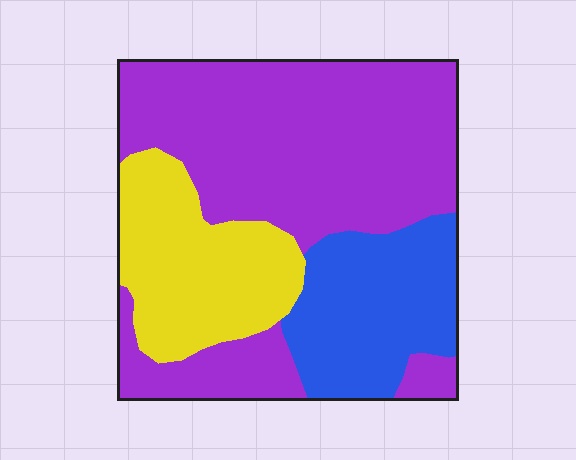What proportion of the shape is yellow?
Yellow takes up about one fifth (1/5) of the shape.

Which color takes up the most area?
Purple, at roughly 55%.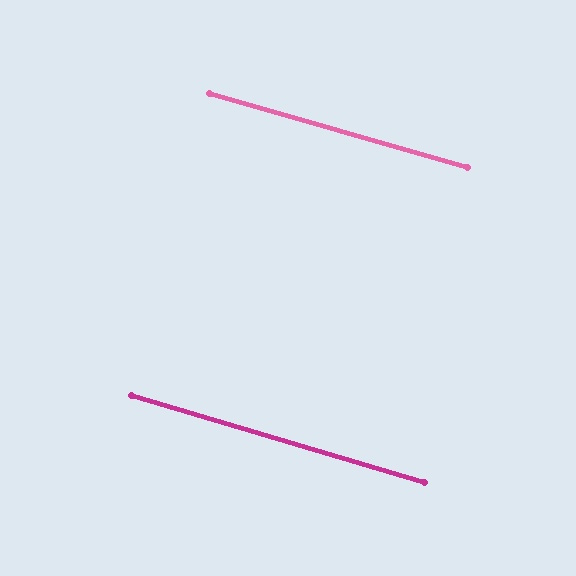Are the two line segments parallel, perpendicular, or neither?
Parallel — their directions differ by only 0.5°.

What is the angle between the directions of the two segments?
Approximately 0 degrees.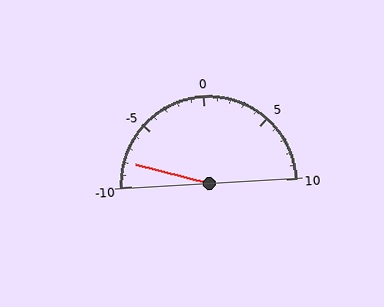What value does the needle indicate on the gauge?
The needle indicates approximately -8.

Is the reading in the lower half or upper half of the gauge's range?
The reading is in the lower half of the range (-10 to 10).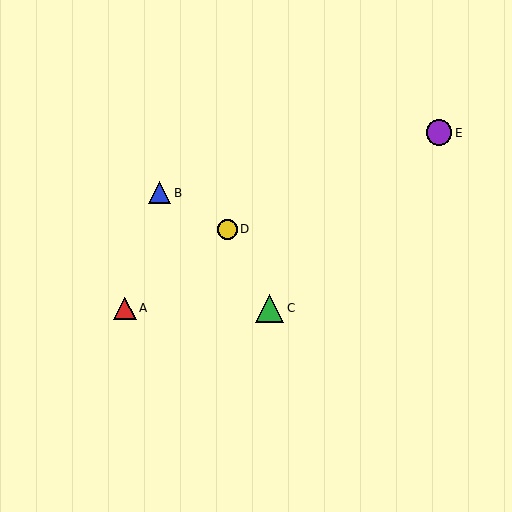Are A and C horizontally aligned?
Yes, both are at y≈308.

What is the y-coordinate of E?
Object E is at y≈133.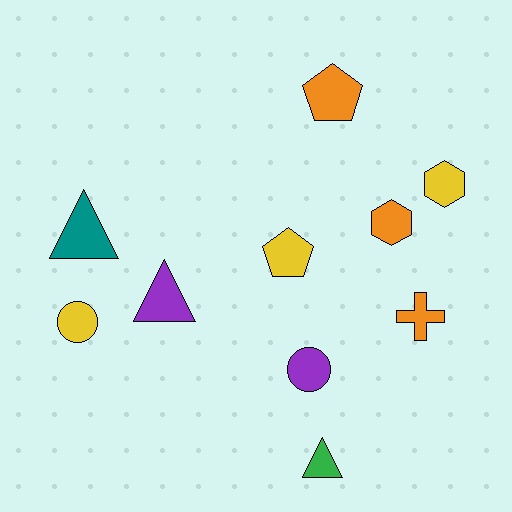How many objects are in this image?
There are 10 objects.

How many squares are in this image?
There are no squares.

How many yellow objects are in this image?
There are 3 yellow objects.